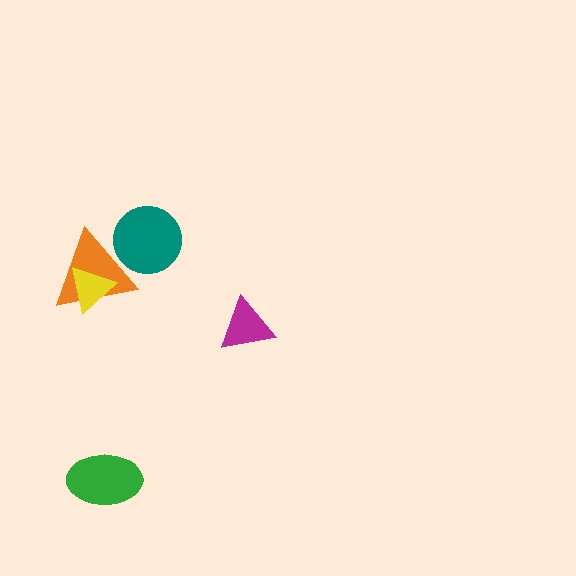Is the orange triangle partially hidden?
Yes, it is partially covered by another shape.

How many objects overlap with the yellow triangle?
1 object overlaps with the yellow triangle.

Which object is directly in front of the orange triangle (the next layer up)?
The yellow triangle is directly in front of the orange triangle.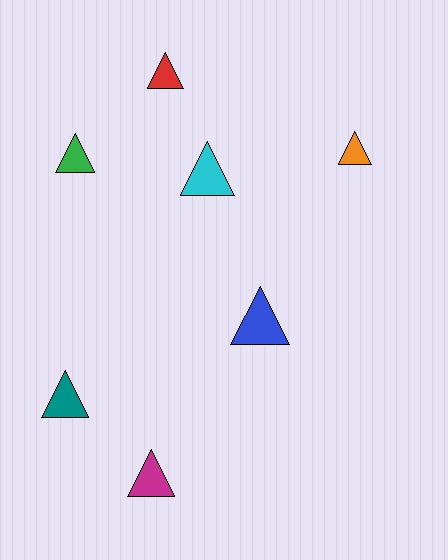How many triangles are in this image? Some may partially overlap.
There are 7 triangles.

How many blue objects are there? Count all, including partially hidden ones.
There is 1 blue object.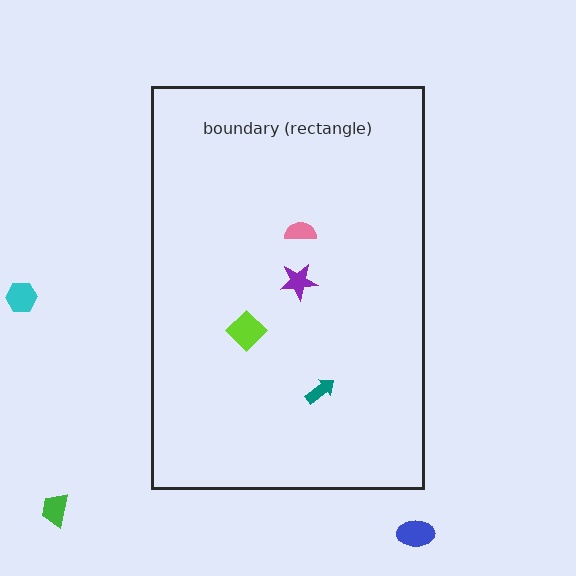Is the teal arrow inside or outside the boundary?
Inside.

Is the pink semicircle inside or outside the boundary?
Inside.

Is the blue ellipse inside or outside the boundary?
Outside.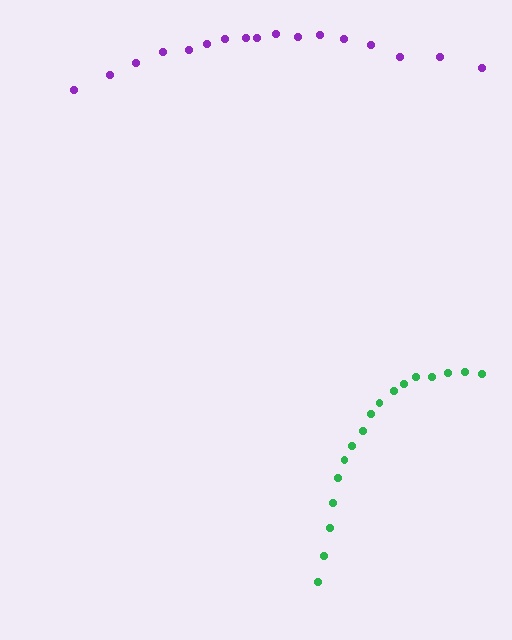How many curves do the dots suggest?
There are 2 distinct paths.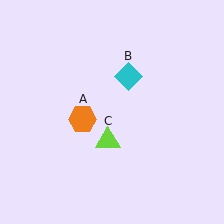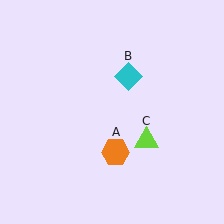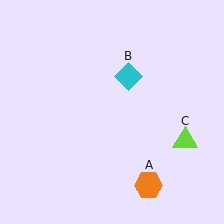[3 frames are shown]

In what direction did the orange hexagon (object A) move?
The orange hexagon (object A) moved down and to the right.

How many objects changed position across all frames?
2 objects changed position: orange hexagon (object A), lime triangle (object C).